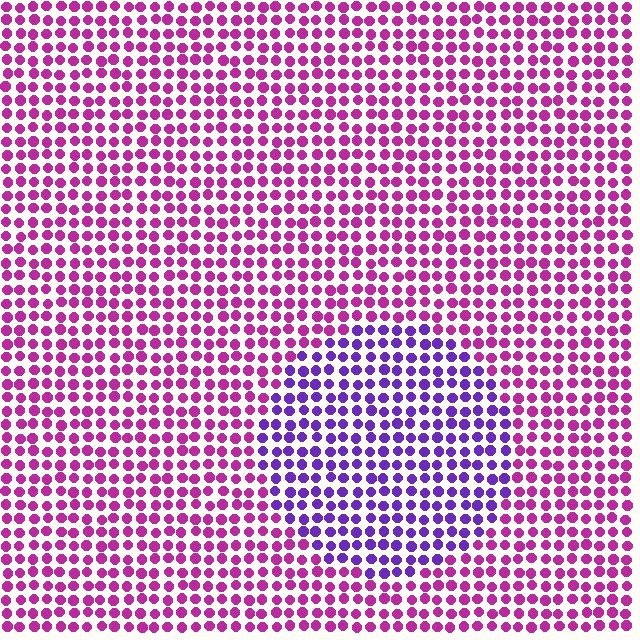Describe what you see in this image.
The image is filled with small magenta elements in a uniform arrangement. A circle-shaped region is visible where the elements are tinted to a slightly different hue, forming a subtle color boundary.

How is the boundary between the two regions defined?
The boundary is defined purely by a slight shift in hue (about 44 degrees). Spacing, size, and orientation are identical on both sides.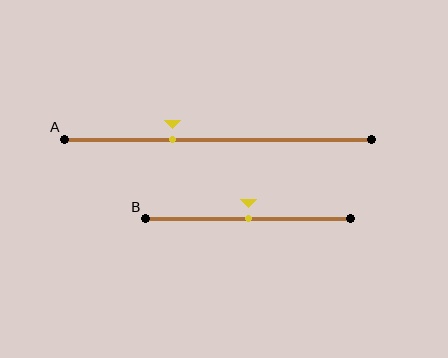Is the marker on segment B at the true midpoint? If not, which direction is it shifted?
Yes, the marker on segment B is at the true midpoint.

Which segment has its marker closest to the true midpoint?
Segment B has its marker closest to the true midpoint.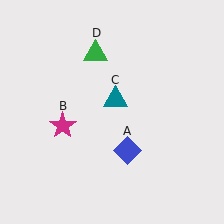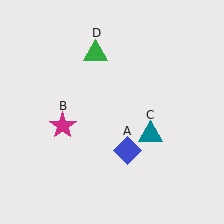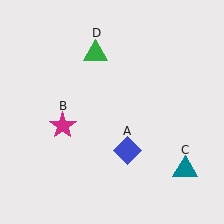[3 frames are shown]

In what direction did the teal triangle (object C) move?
The teal triangle (object C) moved down and to the right.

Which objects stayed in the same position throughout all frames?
Blue diamond (object A) and magenta star (object B) and green triangle (object D) remained stationary.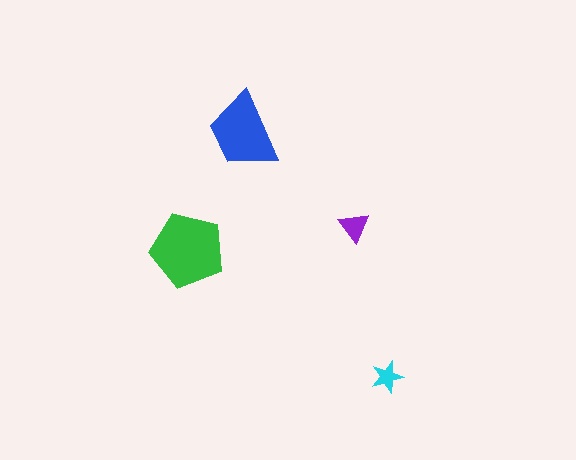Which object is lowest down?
The cyan star is bottommost.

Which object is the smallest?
The cyan star.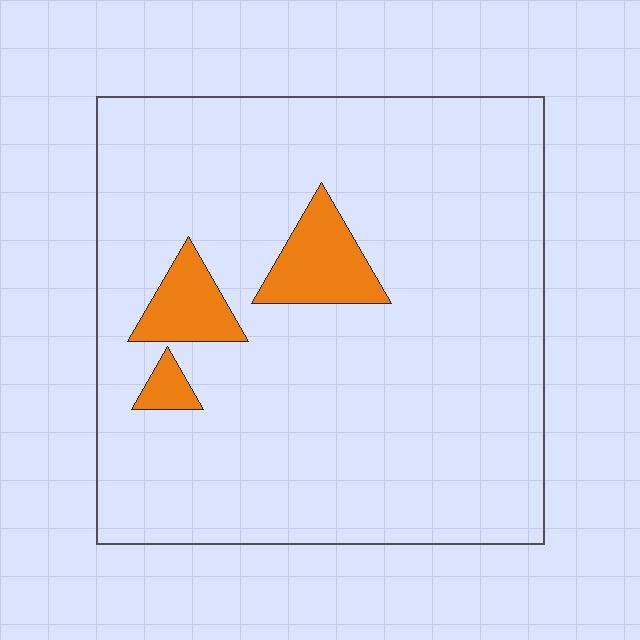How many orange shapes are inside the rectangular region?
3.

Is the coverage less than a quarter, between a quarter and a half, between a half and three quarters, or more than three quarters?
Less than a quarter.